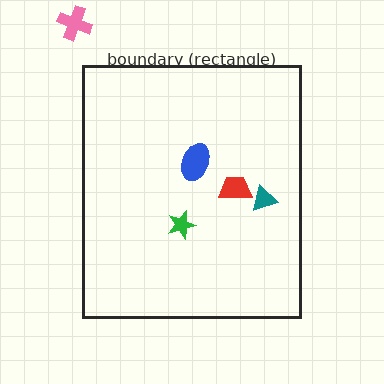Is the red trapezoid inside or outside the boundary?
Inside.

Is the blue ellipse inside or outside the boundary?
Inside.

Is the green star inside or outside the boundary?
Inside.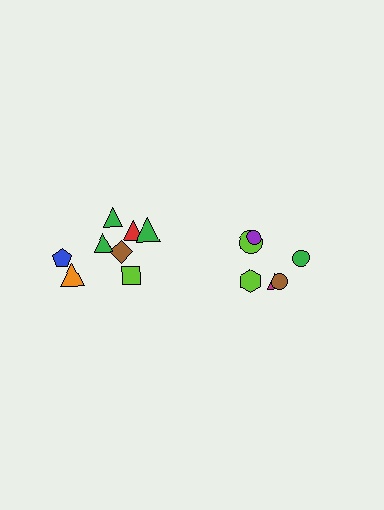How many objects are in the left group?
There are 8 objects.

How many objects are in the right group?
There are 6 objects.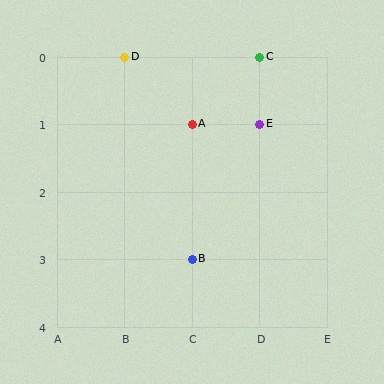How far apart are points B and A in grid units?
Points B and A are 2 rows apart.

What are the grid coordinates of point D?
Point D is at grid coordinates (B, 0).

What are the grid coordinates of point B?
Point B is at grid coordinates (C, 3).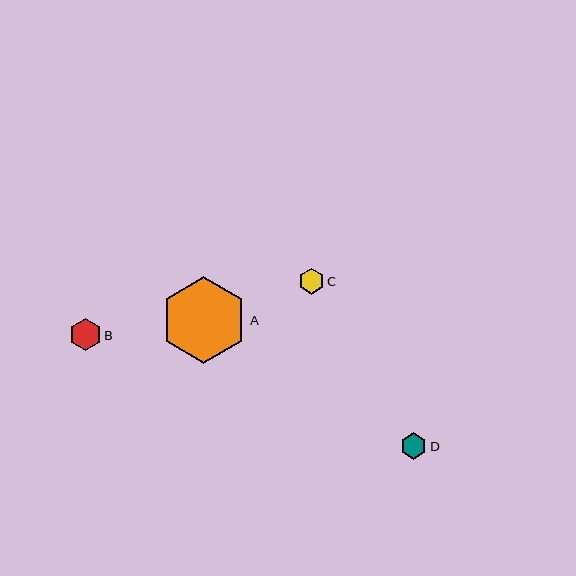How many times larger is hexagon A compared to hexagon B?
Hexagon A is approximately 2.7 times the size of hexagon B.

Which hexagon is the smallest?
Hexagon C is the smallest with a size of approximately 26 pixels.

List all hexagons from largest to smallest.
From largest to smallest: A, B, D, C.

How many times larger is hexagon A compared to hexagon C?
Hexagon A is approximately 3.3 times the size of hexagon C.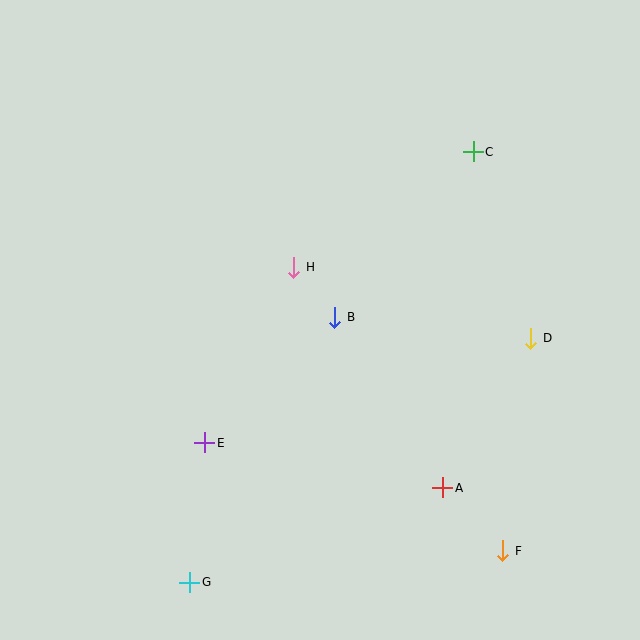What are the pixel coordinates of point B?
Point B is at (335, 317).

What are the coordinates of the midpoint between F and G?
The midpoint between F and G is at (346, 567).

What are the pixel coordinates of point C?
Point C is at (473, 152).